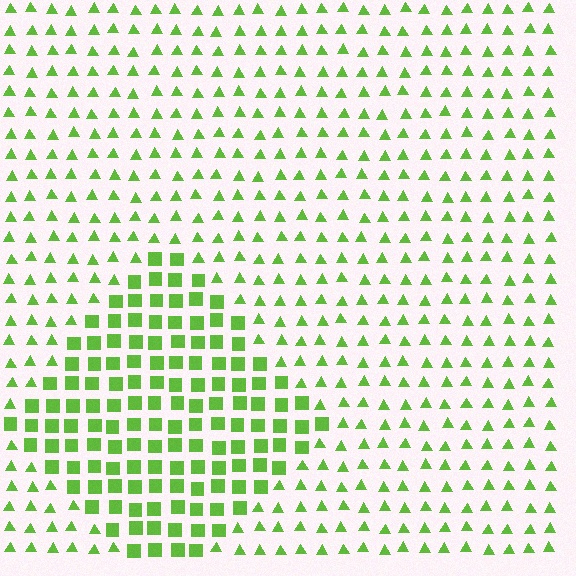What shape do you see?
I see a diamond.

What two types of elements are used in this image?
The image uses squares inside the diamond region and triangles outside it.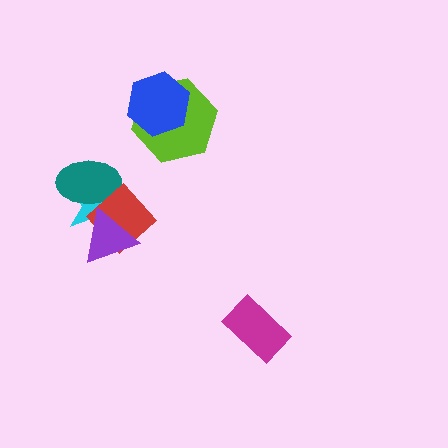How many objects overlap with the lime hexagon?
1 object overlaps with the lime hexagon.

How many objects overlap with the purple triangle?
3 objects overlap with the purple triangle.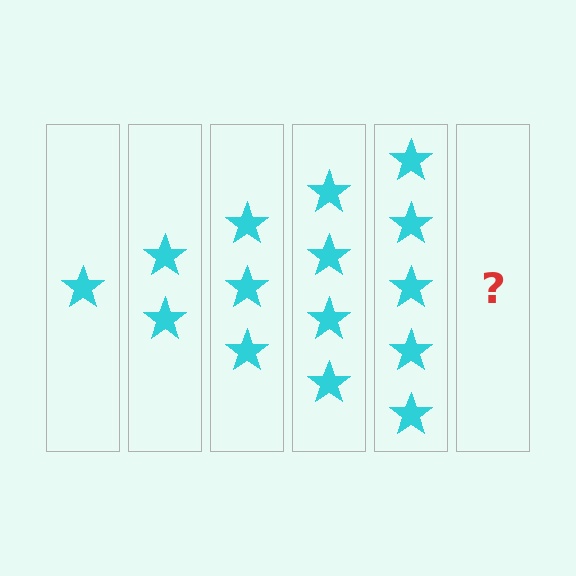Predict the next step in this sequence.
The next step is 6 stars.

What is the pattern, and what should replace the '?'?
The pattern is that each step adds one more star. The '?' should be 6 stars.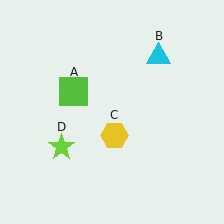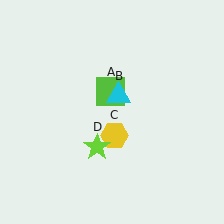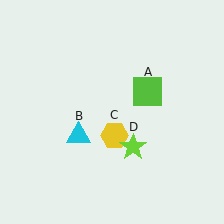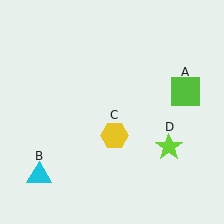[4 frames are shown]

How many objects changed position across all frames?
3 objects changed position: lime square (object A), cyan triangle (object B), lime star (object D).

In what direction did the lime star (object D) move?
The lime star (object D) moved right.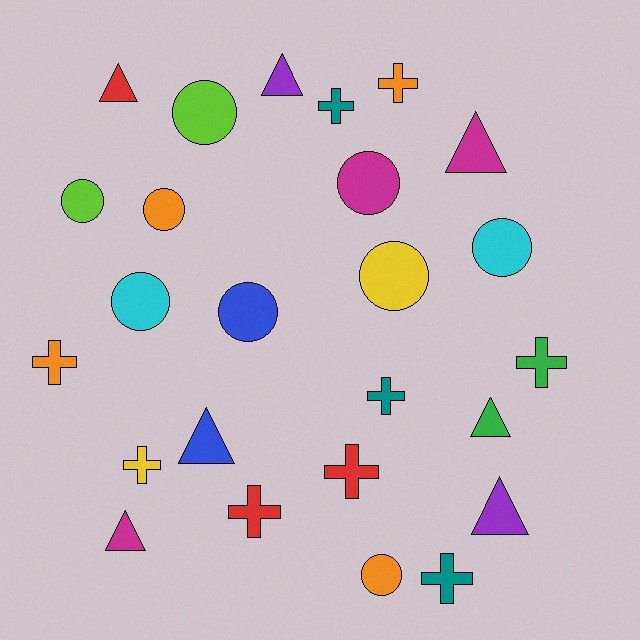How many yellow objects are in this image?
There are 2 yellow objects.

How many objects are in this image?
There are 25 objects.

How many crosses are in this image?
There are 9 crosses.